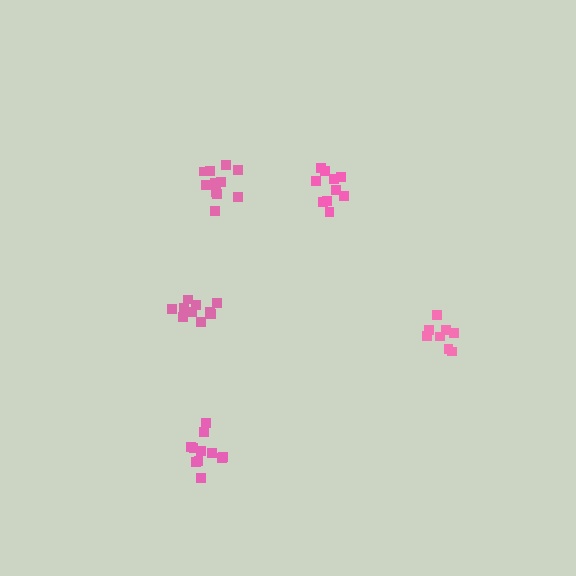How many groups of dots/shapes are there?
There are 5 groups.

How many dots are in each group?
Group 1: 10 dots, Group 2: 10 dots, Group 3: 8 dots, Group 4: 11 dots, Group 5: 11 dots (50 total).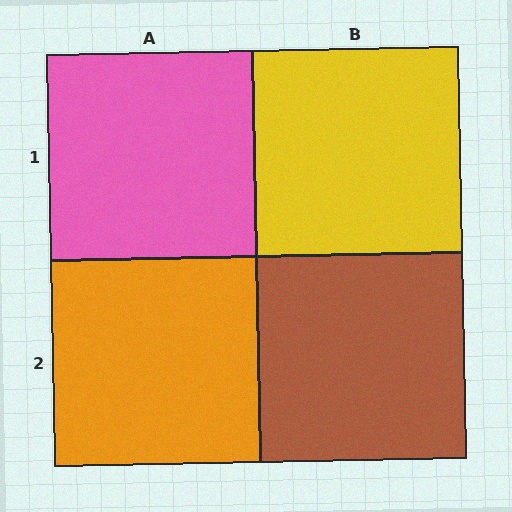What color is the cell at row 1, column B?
Yellow.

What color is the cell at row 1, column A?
Pink.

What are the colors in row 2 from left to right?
Orange, brown.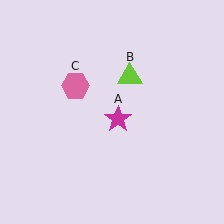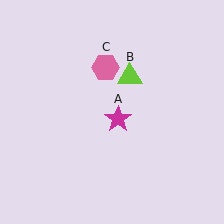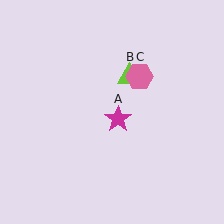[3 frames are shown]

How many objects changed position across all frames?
1 object changed position: pink hexagon (object C).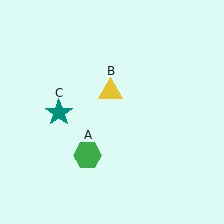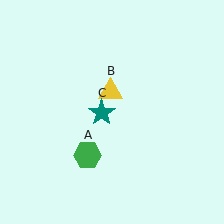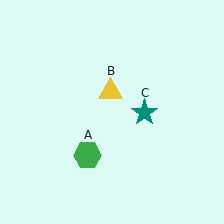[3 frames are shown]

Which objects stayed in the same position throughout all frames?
Green hexagon (object A) and yellow triangle (object B) remained stationary.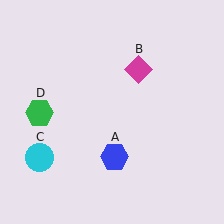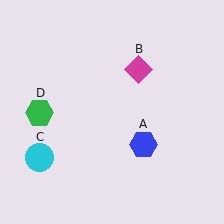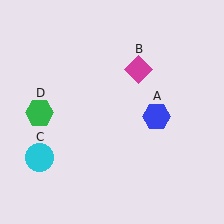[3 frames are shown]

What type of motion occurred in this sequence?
The blue hexagon (object A) rotated counterclockwise around the center of the scene.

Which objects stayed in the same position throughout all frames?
Magenta diamond (object B) and cyan circle (object C) and green hexagon (object D) remained stationary.